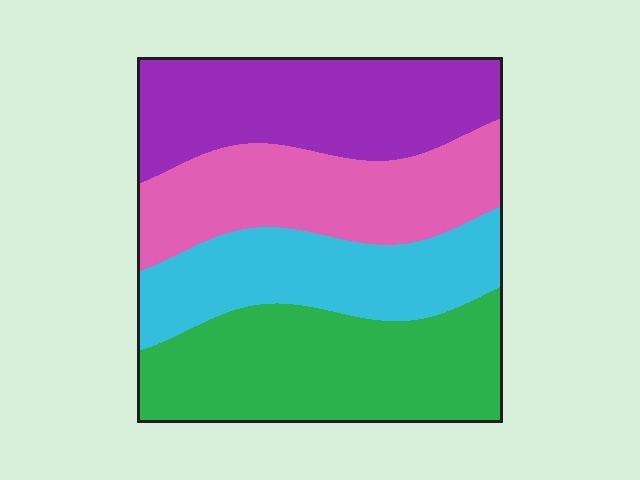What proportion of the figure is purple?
Purple covers roughly 25% of the figure.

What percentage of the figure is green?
Green covers 29% of the figure.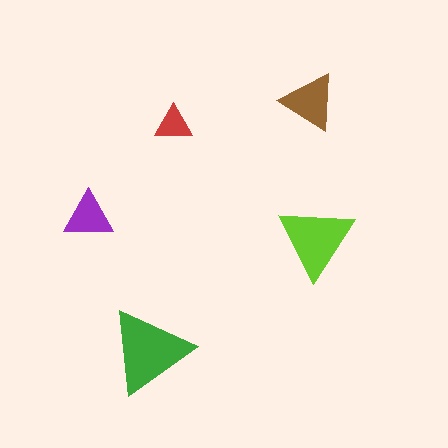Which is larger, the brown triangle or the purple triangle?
The brown one.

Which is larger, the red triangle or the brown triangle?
The brown one.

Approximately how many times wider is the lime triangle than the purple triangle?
About 1.5 times wider.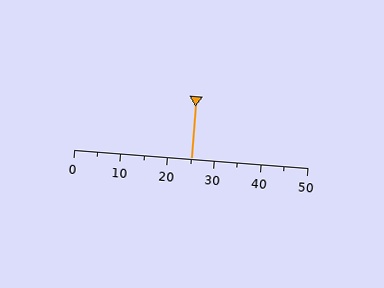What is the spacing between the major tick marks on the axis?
The major ticks are spaced 10 apart.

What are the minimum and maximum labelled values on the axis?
The axis runs from 0 to 50.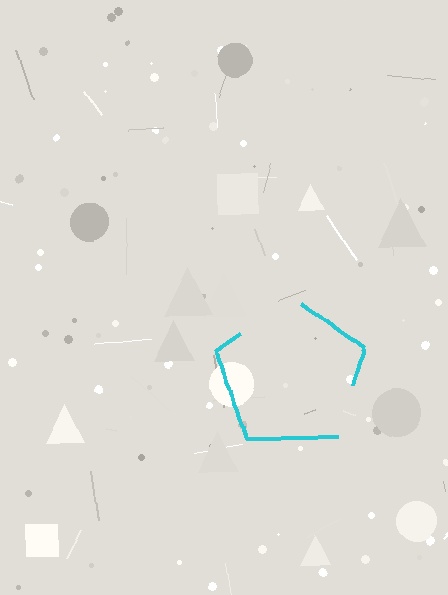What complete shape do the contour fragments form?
The contour fragments form a pentagon.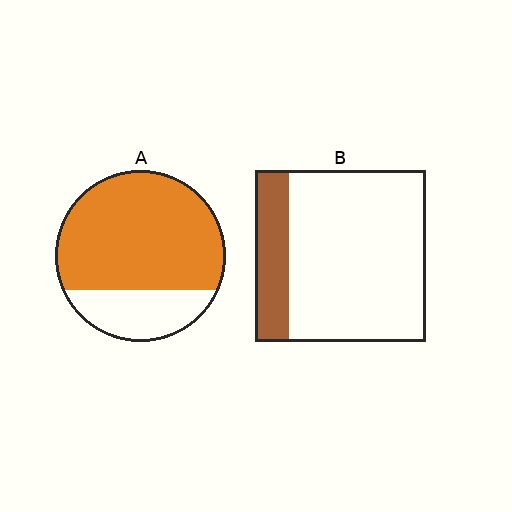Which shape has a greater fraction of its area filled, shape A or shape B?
Shape A.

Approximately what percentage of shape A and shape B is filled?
A is approximately 75% and B is approximately 20%.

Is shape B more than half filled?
No.